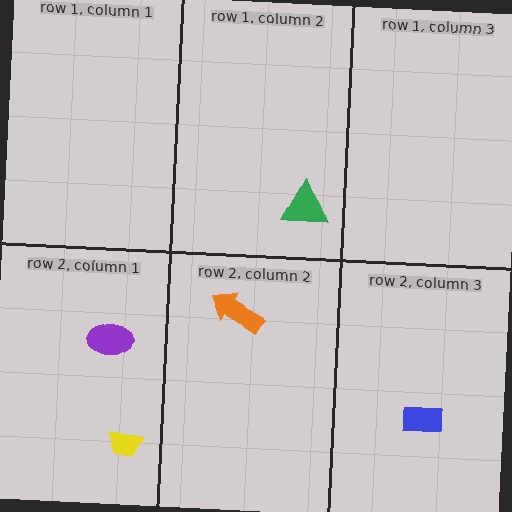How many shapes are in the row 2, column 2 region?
1.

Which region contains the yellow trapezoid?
The row 2, column 1 region.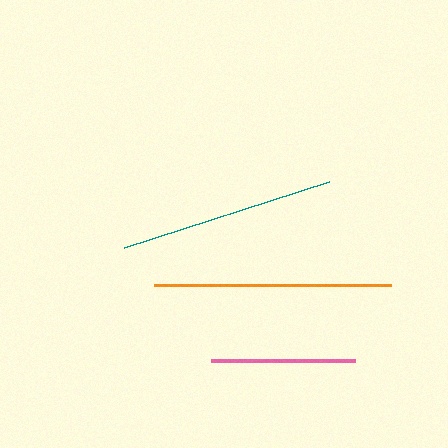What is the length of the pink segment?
The pink segment is approximately 145 pixels long.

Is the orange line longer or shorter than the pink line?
The orange line is longer than the pink line.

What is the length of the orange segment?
The orange segment is approximately 237 pixels long.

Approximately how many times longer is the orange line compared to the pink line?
The orange line is approximately 1.6 times the length of the pink line.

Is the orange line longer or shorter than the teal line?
The orange line is longer than the teal line.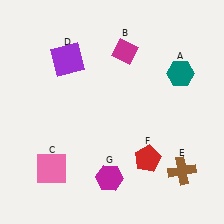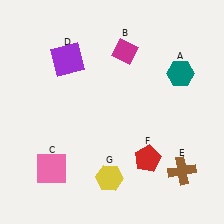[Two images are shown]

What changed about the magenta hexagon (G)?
In Image 1, G is magenta. In Image 2, it changed to yellow.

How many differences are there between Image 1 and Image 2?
There is 1 difference between the two images.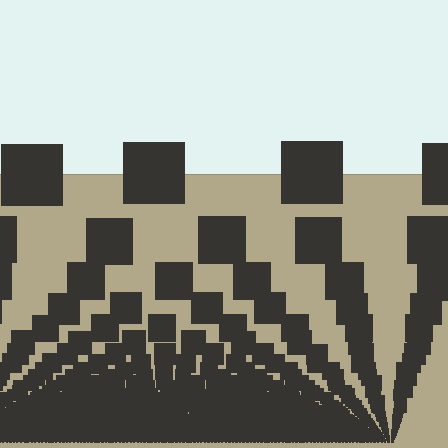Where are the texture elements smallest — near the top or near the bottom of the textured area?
Near the bottom.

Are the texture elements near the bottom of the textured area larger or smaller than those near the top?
Smaller. The gradient is inverted — elements near the bottom are smaller and denser.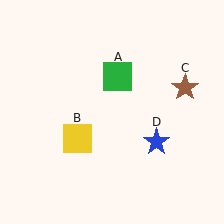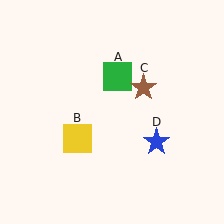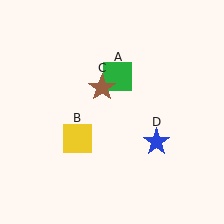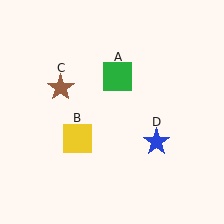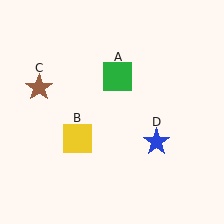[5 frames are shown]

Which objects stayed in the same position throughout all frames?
Green square (object A) and yellow square (object B) and blue star (object D) remained stationary.